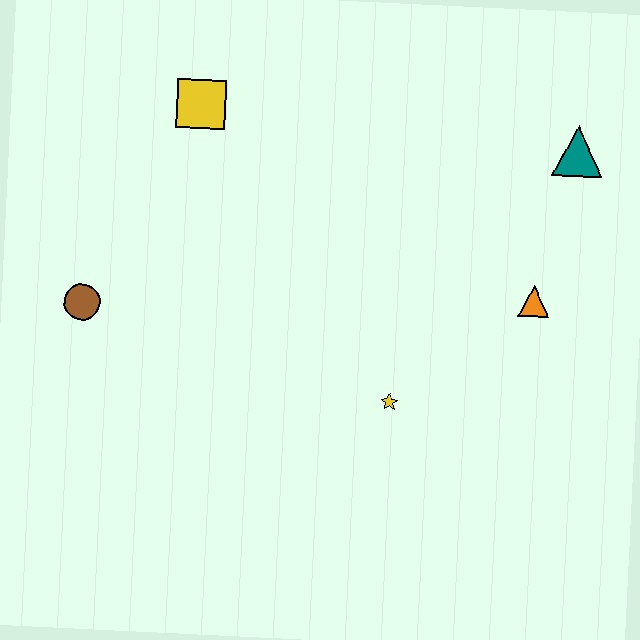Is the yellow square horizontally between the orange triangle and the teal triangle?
No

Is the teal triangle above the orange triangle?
Yes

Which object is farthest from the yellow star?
The yellow square is farthest from the yellow star.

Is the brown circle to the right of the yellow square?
No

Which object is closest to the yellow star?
The orange triangle is closest to the yellow star.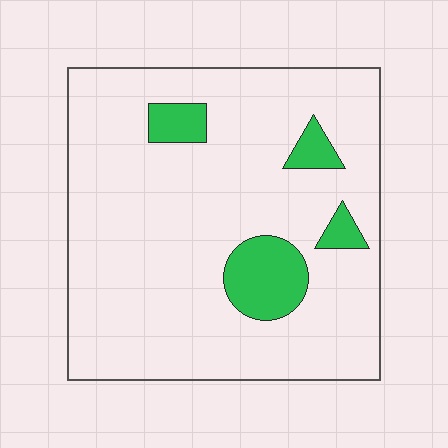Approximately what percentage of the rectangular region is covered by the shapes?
Approximately 10%.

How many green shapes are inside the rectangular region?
4.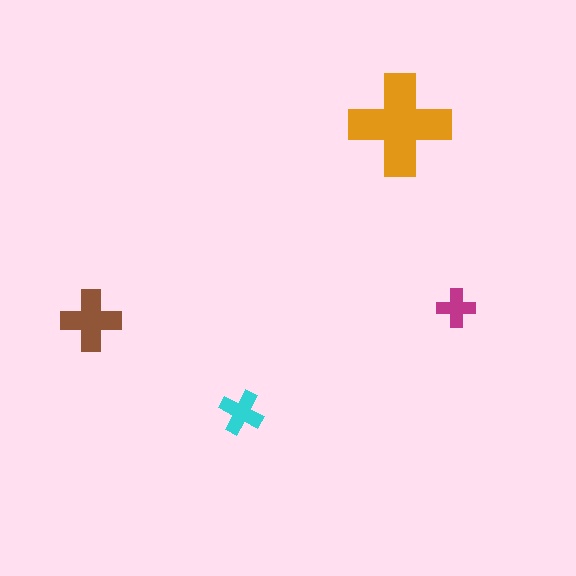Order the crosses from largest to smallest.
the orange one, the brown one, the cyan one, the magenta one.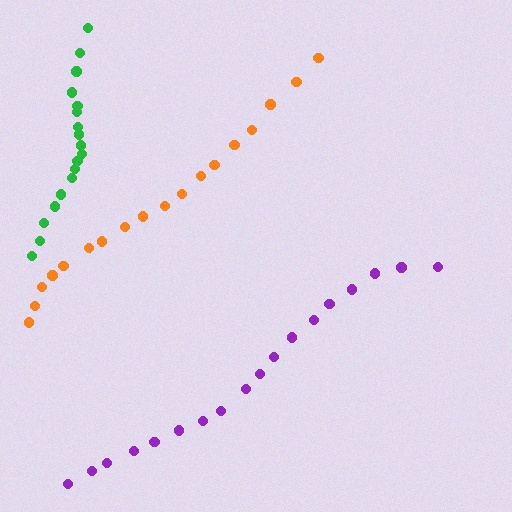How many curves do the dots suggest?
There are 3 distinct paths.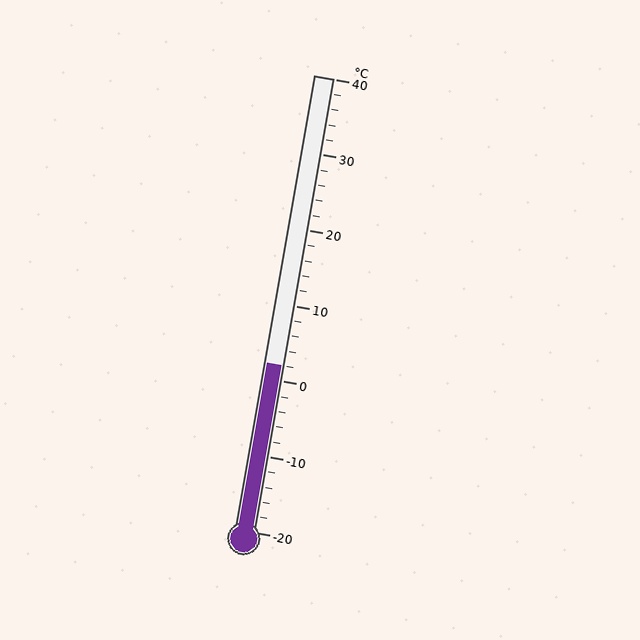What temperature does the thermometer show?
The thermometer shows approximately 2°C.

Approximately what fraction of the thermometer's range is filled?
The thermometer is filled to approximately 35% of its range.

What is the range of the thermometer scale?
The thermometer scale ranges from -20°C to 40°C.